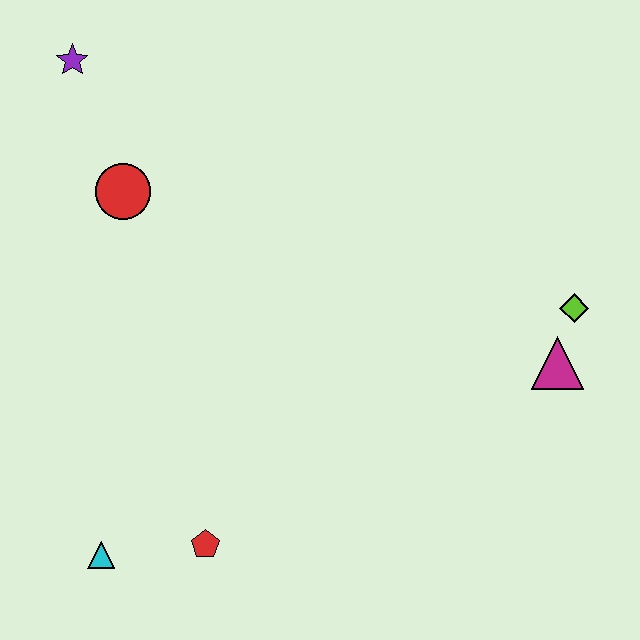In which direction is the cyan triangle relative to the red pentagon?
The cyan triangle is to the left of the red pentagon.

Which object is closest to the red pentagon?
The cyan triangle is closest to the red pentagon.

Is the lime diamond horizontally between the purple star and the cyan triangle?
No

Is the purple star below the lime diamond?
No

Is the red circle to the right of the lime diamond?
No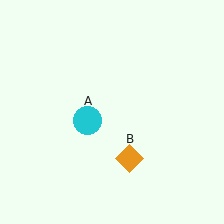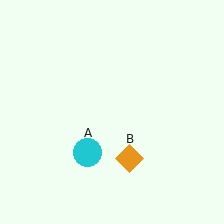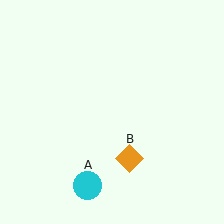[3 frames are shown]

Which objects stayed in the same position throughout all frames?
Orange diamond (object B) remained stationary.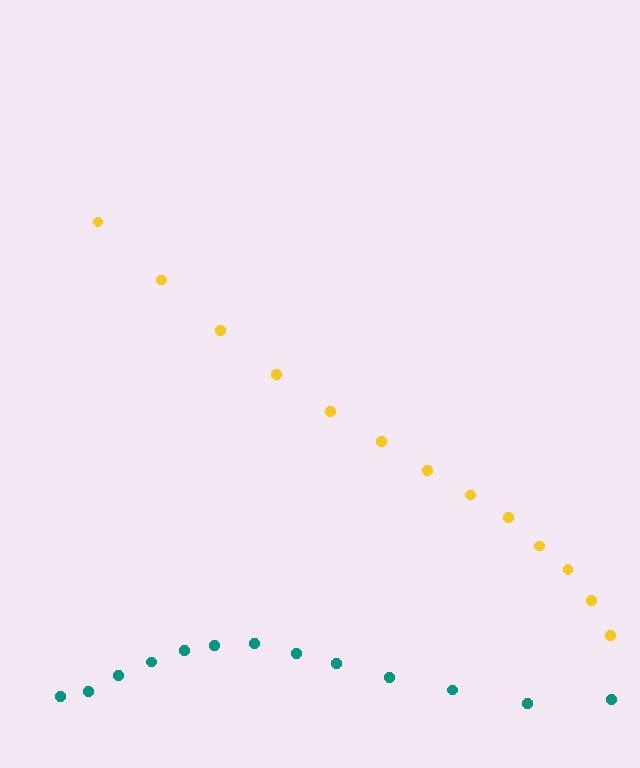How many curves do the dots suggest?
There are 2 distinct paths.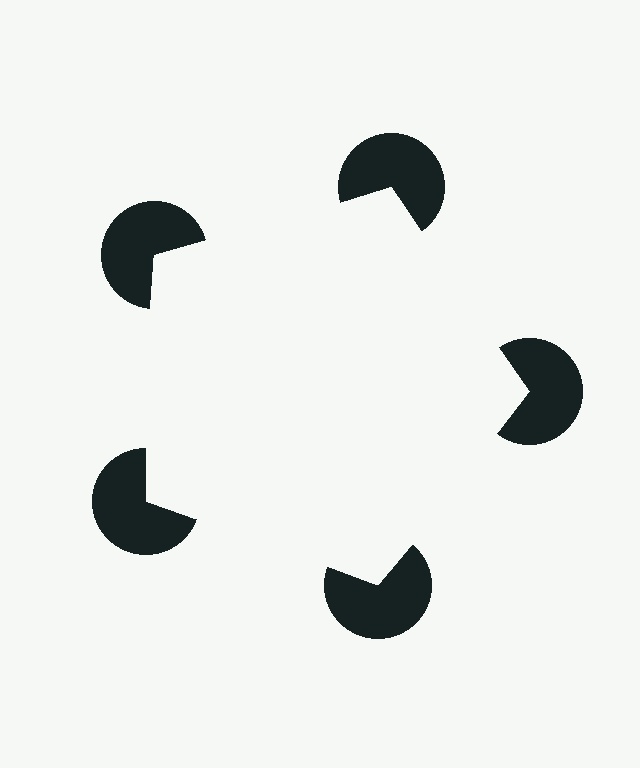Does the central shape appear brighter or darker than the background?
It typically appears slightly brighter than the background, even though no actual brightness change is drawn.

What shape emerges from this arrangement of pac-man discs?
An illusory pentagon — its edges are inferred from the aligned wedge cuts in the pac-man discs, not physically drawn.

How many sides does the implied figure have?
5 sides.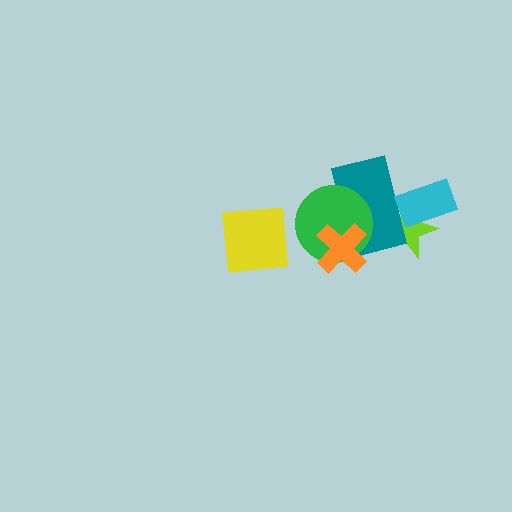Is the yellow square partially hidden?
No, no other shape covers it.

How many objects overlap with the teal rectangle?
4 objects overlap with the teal rectangle.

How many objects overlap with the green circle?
2 objects overlap with the green circle.